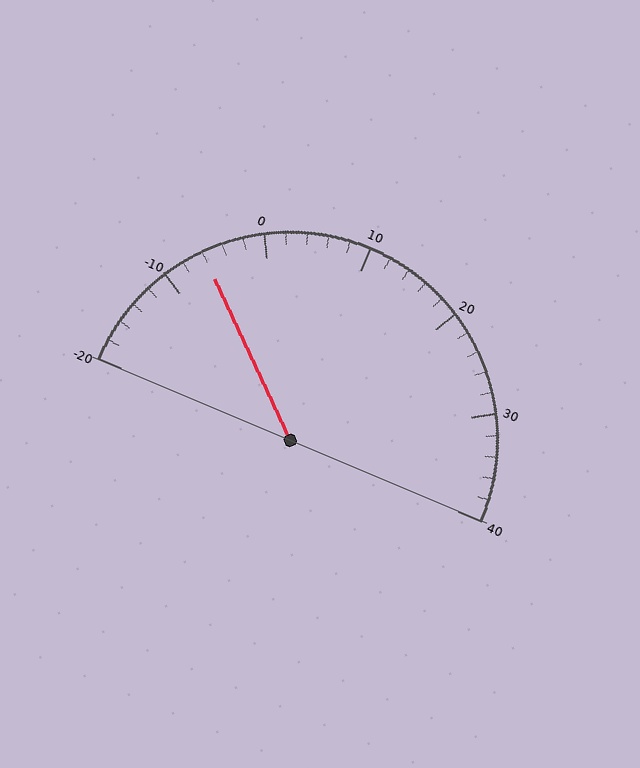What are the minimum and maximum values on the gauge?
The gauge ranges from -20 to 40.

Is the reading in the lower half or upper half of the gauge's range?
The reading is in the lower half of the range (-20 to 40).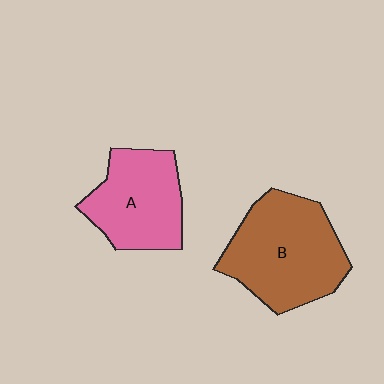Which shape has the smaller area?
Shape A (pink).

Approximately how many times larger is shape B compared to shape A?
Approximately 1.3 times.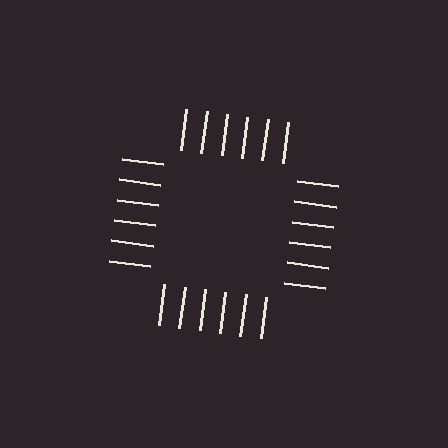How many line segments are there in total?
24 — 6 along each of the 4 edges.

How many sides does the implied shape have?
4 sides — the line-ends trace a square.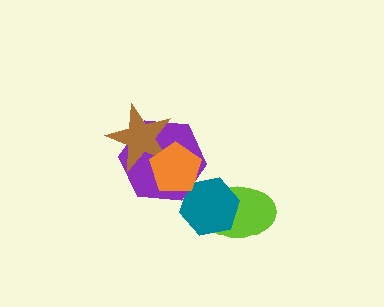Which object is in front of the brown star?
The orange pentagon is in front of the brown star.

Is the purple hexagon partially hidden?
Yes, it is partially covered by another shape.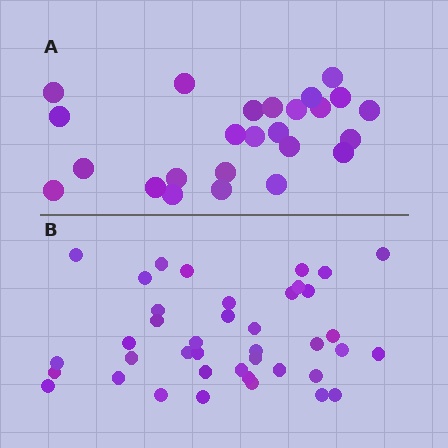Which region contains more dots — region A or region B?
Region B (the bottom region) has more dots.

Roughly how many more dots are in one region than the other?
Region B has approximately 15 more dots than region A.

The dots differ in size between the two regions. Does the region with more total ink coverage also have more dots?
No. Region A has more total ink coverage because its dots are larger, but region B actually contains more individual dots. Total area can be misleading — the number of items is what matters here.